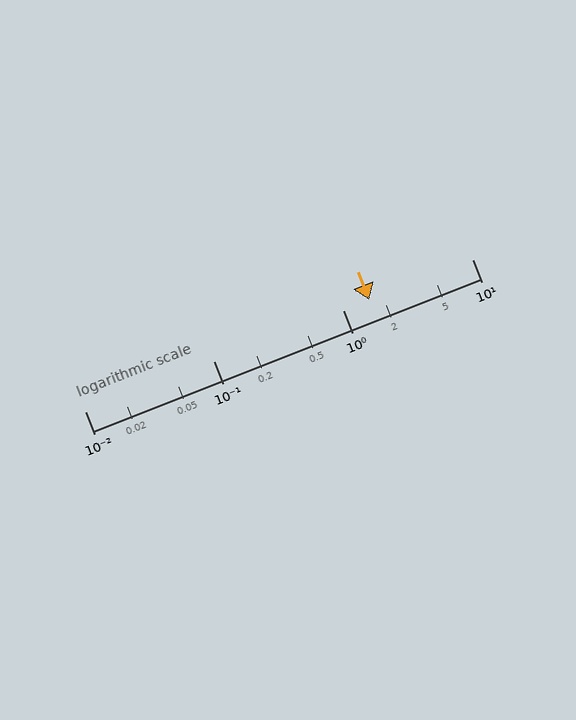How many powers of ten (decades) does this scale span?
The scale spans 3 decades, from 0.01 to 10.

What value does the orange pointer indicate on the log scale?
The pointer indicates approximately 1.6.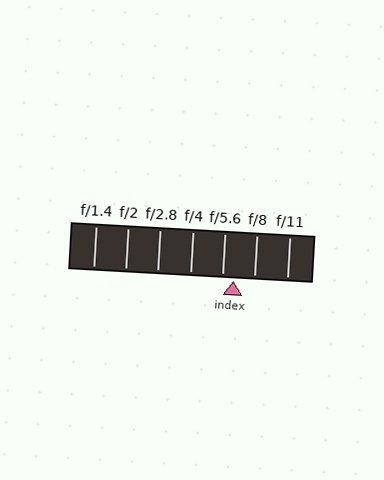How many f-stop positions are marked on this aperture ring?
There are 7 f-stop positions marked.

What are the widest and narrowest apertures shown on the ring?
The widest aperture shown is f/1.4 and the narrowest is f/11.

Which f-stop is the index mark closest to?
The index mark is closest to f/5.6.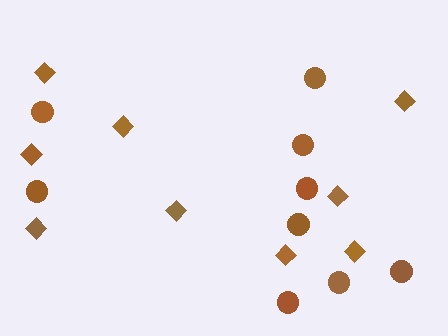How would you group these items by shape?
There are 2 groups: one group of diamonds (9) and one group of circles (9).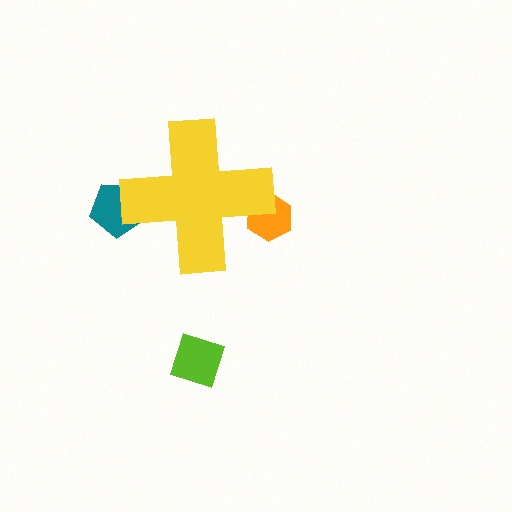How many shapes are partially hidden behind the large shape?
2 shapes are partially hidden.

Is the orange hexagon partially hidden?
Yes, the orange hexagon is partially hidden behind the yellow cross.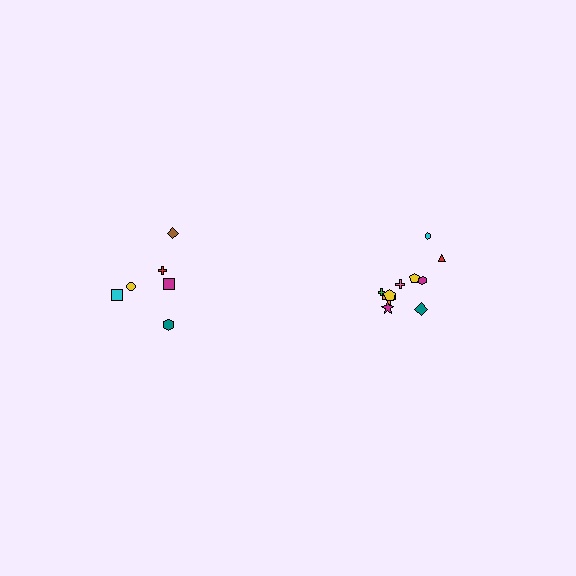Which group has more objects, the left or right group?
The right group.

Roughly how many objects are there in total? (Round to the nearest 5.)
Roughly 15 objects in total.